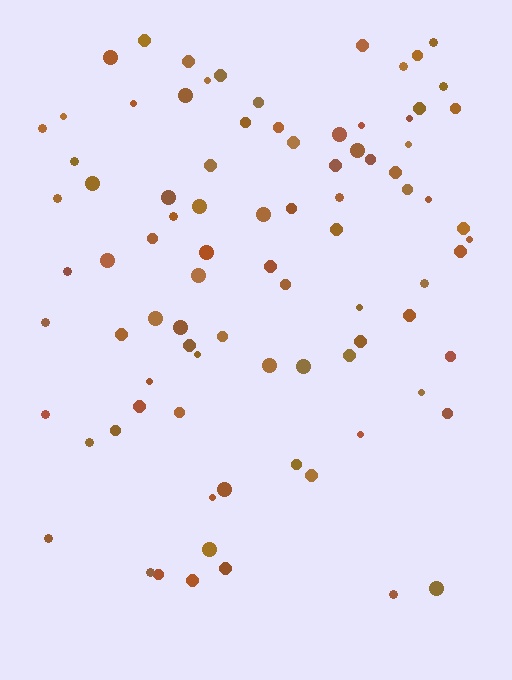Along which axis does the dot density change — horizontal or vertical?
Vertical.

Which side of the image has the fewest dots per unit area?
The bottom.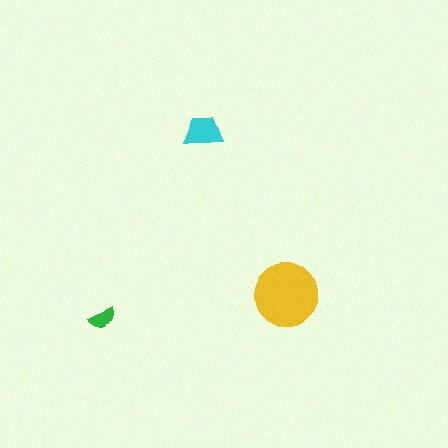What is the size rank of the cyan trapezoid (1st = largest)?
2nd.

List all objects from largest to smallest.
The yellow circle, the cyan trapezoid, the green semicircle.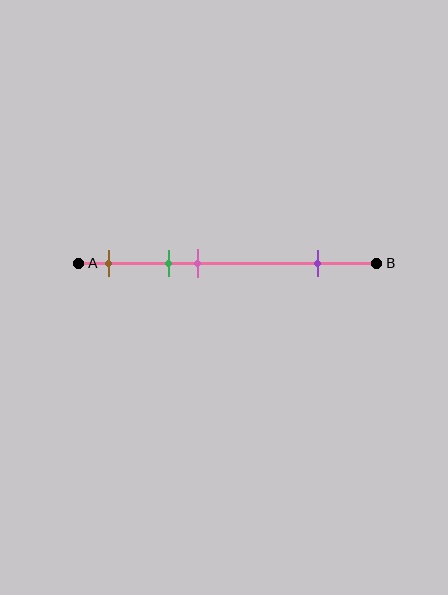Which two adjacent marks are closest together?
The green and pink marks are the closest adjacent pair.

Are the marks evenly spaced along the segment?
No, the marks are not evenly spaced.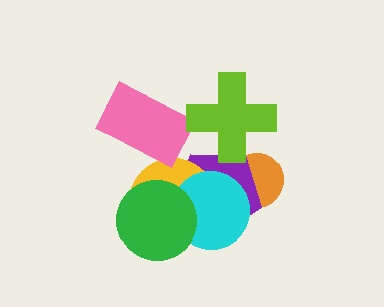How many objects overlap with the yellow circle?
3 objects overlap with the yellow circle.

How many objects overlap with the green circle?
3 objects overlap with the green circle.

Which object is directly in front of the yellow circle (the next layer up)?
The cyan circle is directly in front of the yellow circle.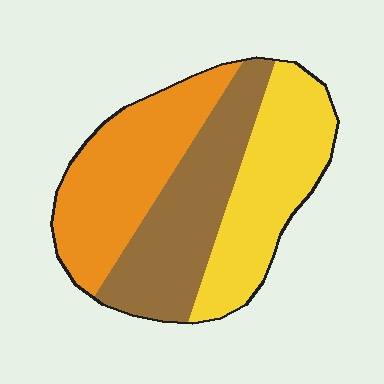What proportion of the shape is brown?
Brown takes up between a quarter and a half of the shape.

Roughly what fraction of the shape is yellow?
Yellow takes up about one third (1/3) of the shape.